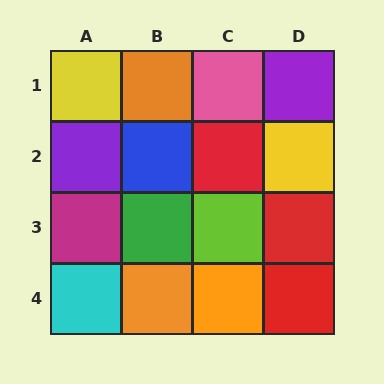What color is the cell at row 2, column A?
Purple.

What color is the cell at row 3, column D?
Red.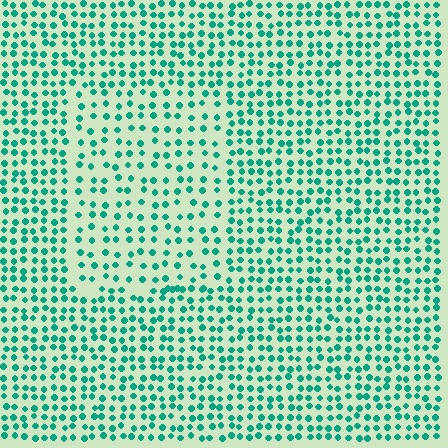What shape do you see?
I see a rectangle.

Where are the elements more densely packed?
The elements are more densely packed outside the rectangle boundary.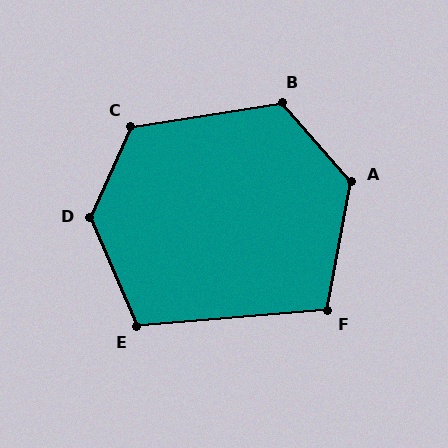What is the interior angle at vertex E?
Approximately 109 degrees (obtuse).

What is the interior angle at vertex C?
Approximately 123 degrees (obtuse).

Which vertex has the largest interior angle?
D, at approximately 132 degrees.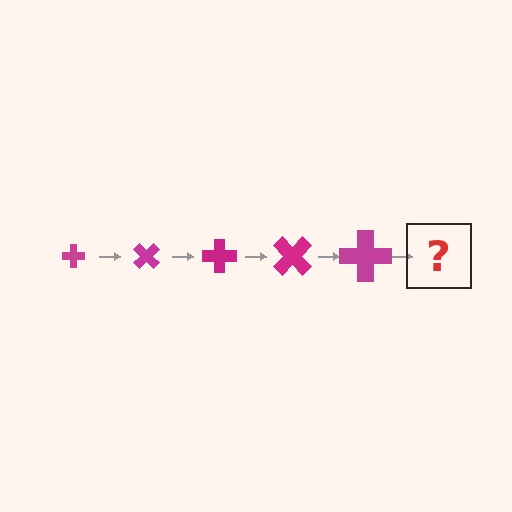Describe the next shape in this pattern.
It should be a cross, larger than the previous one and rotated 225 degrees from the start.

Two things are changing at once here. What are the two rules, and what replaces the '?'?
The two rules are that the cross grows larger each step and it rotates 45 degrees each step. The '?' should be a cross, larger than the previous one and rotated 225 degrees from the start.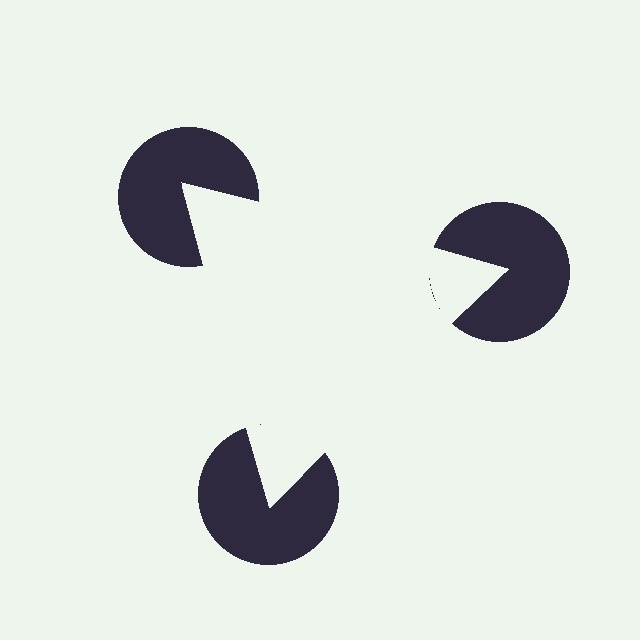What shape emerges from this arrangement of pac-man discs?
An illusory triangle — its edges are inferred from the aligned wedge cuts in the pac-man discs, not physically drawn.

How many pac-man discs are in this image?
There are 3 — one at each vertex of the illusory triangle.